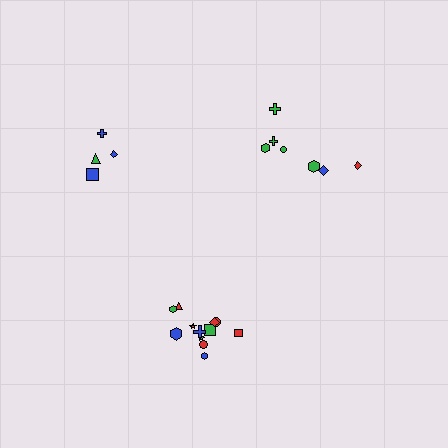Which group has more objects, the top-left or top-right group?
The top-right group.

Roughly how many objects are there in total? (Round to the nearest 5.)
Roughly 25 objects in total.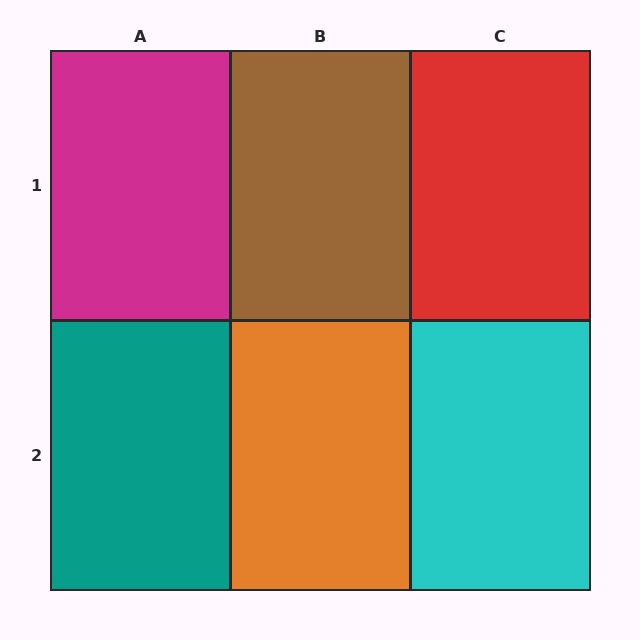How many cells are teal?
1 cell is teal.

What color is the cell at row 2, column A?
Teal.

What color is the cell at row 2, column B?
Orange.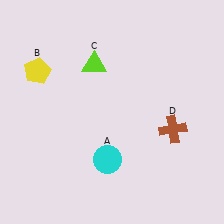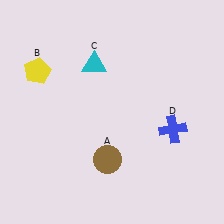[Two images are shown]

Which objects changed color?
A changed from cyan to brown. C changed from lime to cyan. D changed from brown to blue.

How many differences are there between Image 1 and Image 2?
There are 3 differences between the two images.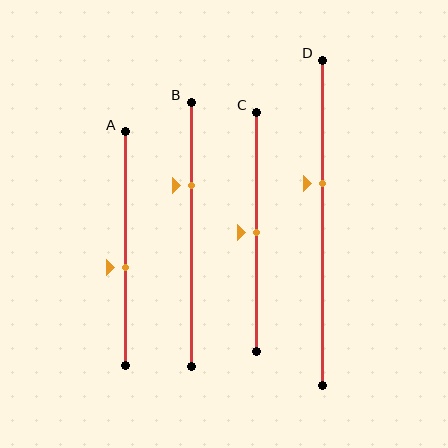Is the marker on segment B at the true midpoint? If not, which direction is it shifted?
No, the marker on segment B is shifted upward by about 19% of the segment length.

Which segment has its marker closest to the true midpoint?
Segment C has its marker closest to the true midpoint.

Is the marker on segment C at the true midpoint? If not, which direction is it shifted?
Yes, the marker on segment C is at the true midpoint.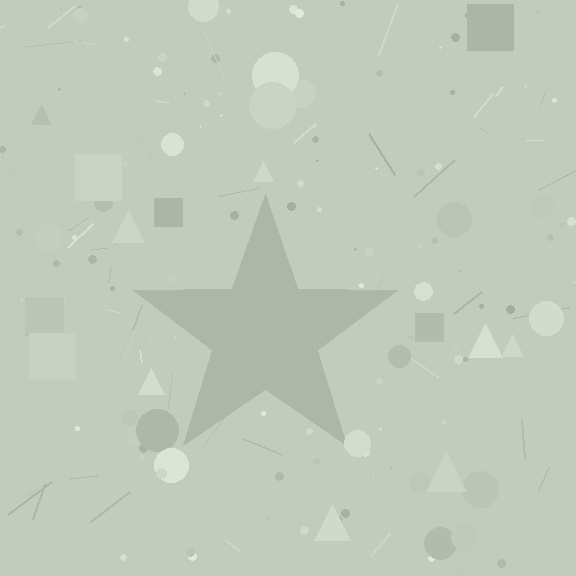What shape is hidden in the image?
A star is hidden in the image.